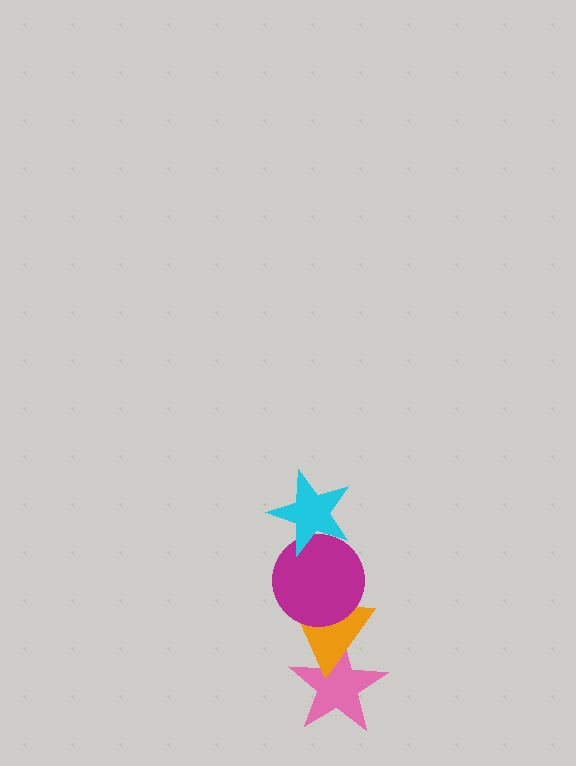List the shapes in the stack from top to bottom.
From top to bottom: the cyan star, the magenta circle, the orange triangle, the pink star.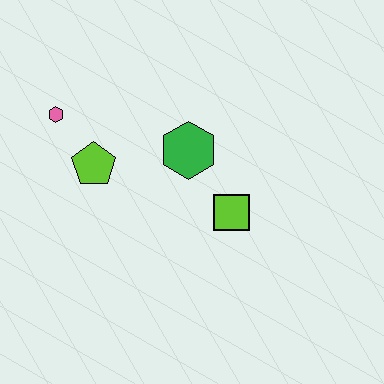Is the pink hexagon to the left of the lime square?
Yes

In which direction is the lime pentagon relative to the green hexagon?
The lime pentagon is to the left of the green hexagon.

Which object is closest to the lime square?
The green hexagon is closest to the lime square.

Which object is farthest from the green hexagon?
The pink hexagon is farthest from the green hexagon.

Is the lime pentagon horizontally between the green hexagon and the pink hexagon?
Yes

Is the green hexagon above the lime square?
Yes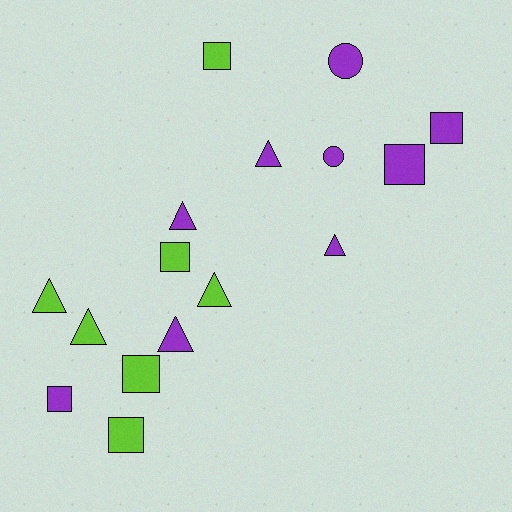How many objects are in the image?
There are 16 objects.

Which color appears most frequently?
Purple, with 9 objects.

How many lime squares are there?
There are 4 lime squares.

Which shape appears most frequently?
Triangle, with 7 objects.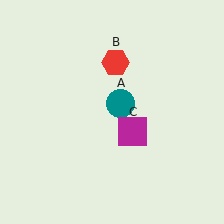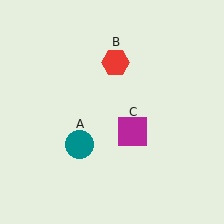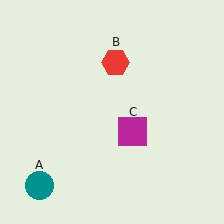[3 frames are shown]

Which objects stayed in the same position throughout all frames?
Red hexagon (object B) and magenta square (object C) remained stationary.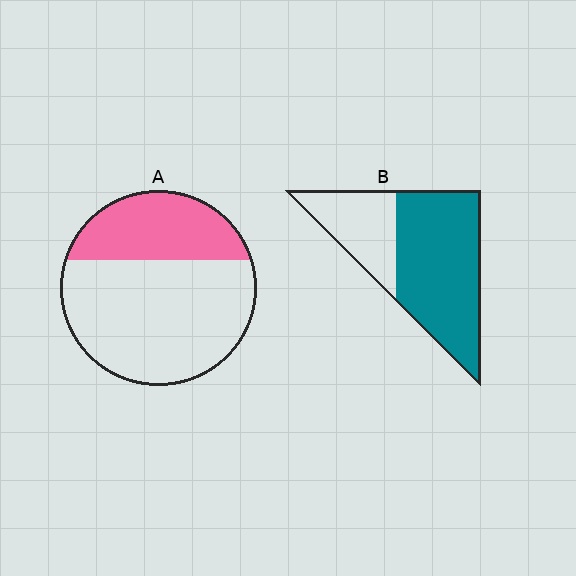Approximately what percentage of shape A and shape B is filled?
A is approximately 30% and B is approximately 70%.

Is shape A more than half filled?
No.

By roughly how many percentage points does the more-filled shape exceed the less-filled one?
By roughly 35 percentage points (B over A).